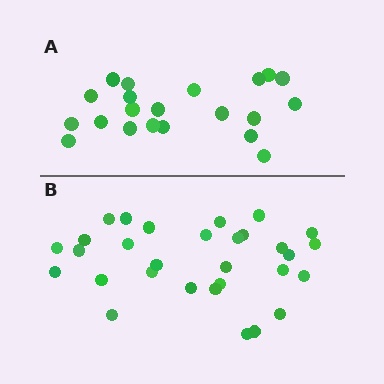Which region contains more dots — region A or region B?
Region B (the bottom region) has more dots.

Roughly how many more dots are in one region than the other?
Region B has roughly 8 or so more dots than region A.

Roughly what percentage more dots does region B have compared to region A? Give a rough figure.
About 45% more.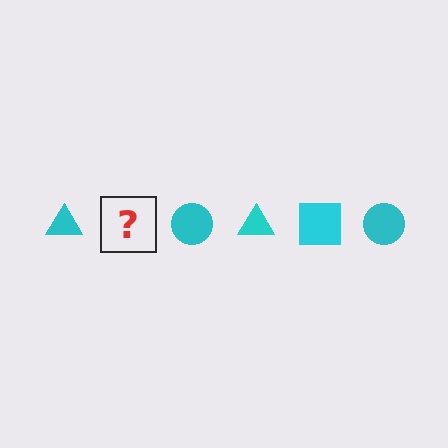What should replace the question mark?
The question mark should be replaced with a cyan square.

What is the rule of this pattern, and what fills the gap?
The rule is that the pattern cycles through triangle, square, circle shapes in cyan. The gap should be filled with a cyan square.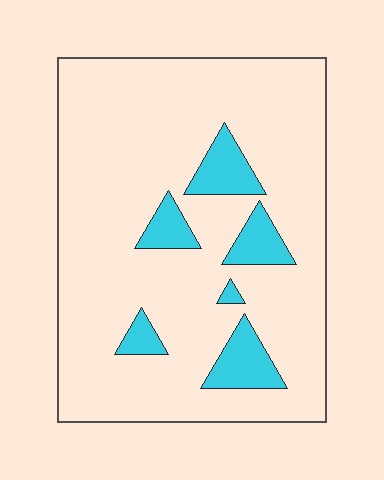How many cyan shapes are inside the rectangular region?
6.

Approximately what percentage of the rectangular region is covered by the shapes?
Approximately 15%.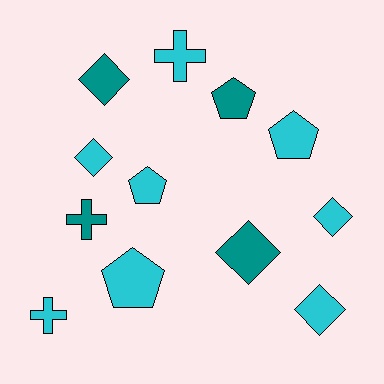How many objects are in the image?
There are 12 objects.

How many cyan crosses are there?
There are 2 cyan crosses.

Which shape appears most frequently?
Diamond, with 5 objects.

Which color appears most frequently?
Cyan, with 8 objects.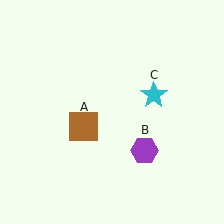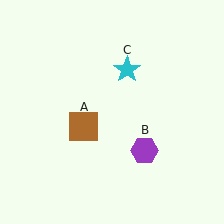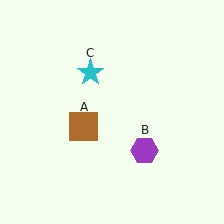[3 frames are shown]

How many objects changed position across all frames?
1 object changed position: cyan star (object C).